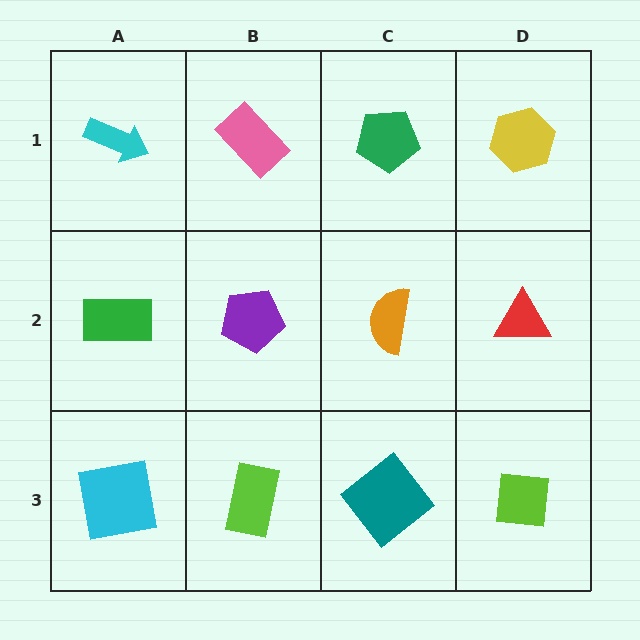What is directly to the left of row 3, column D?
A teal diamond.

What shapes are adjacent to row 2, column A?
A cyan arrow (row 1, column A), a cyan square (row 3, column A), a purple pentagon (row 2, column B).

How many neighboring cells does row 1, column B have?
3.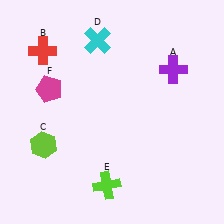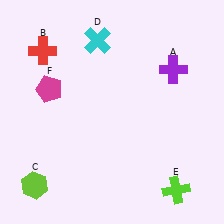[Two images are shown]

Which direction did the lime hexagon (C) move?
The lime hexagon (C) moved down.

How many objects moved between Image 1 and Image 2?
2 objects moved between the two images.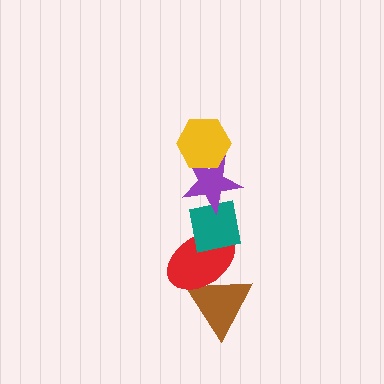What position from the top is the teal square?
The teal square is 3rd from the top.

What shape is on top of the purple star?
The yellow hexagon is on top of the purple star.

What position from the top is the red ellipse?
The red ellipse is 4th from the top.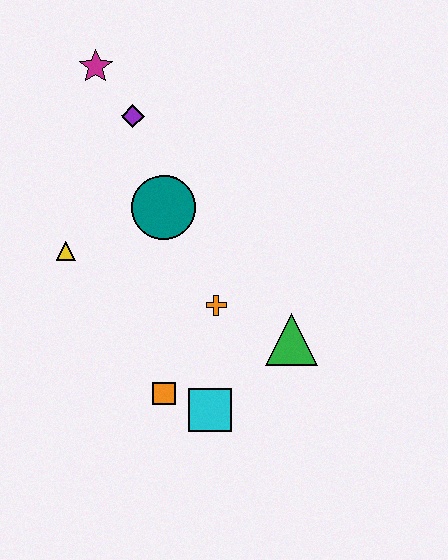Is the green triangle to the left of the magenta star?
No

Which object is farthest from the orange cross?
The magenta star is farthest from the orange cross.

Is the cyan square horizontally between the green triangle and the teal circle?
Yes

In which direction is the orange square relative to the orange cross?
The orange square is below the orange cross.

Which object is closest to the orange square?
The cyan square is closest to the orange square.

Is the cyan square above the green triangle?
No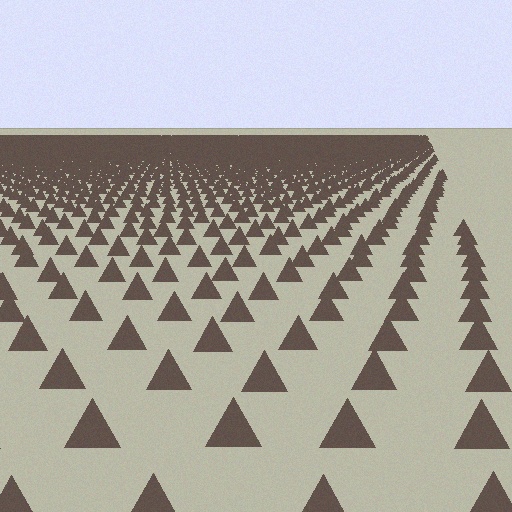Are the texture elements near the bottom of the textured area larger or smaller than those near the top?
Larger. Near the bottom, elements are closer to the viewer and appear at a bigger on-screen size.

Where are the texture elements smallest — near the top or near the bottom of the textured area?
Near the top.